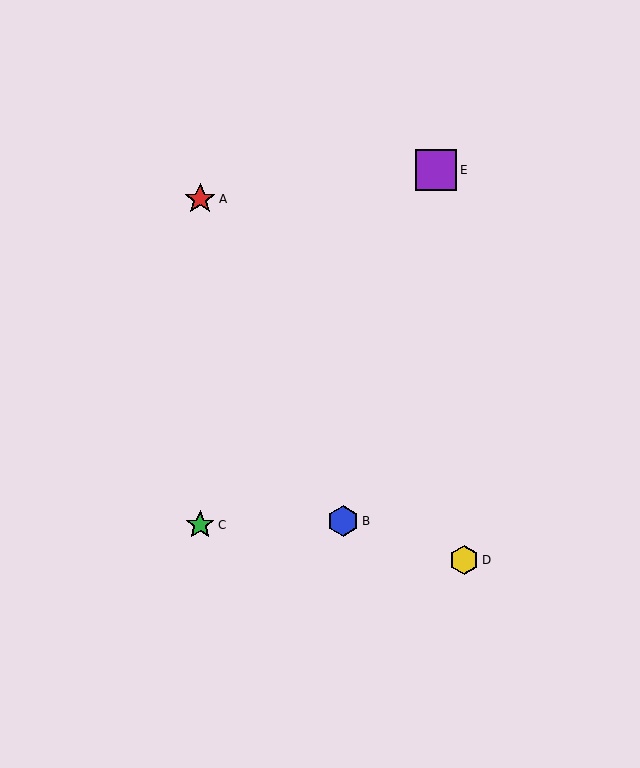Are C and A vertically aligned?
Yes, both are at x≈200.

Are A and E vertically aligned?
No, A is at x≈200 and E is at x≈436.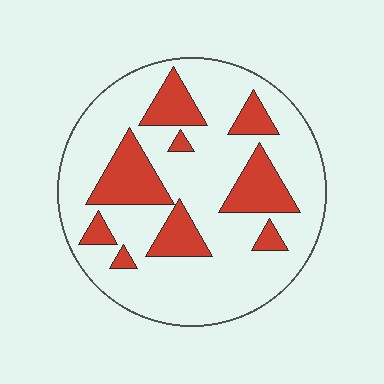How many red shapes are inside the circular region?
9.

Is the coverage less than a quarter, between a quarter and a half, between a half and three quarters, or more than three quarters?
Less than a quarter.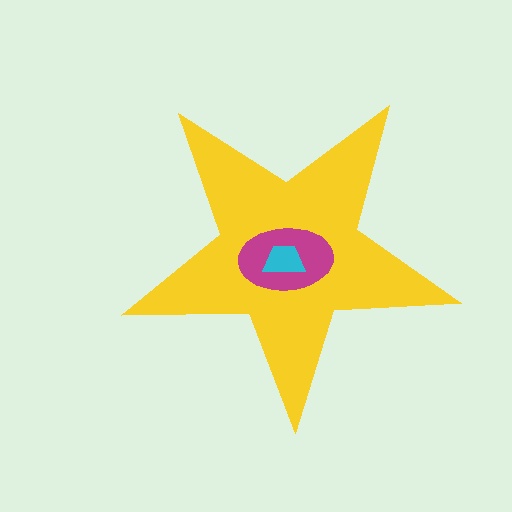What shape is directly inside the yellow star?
The magenta ellipse.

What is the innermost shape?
The cyan trapezoid.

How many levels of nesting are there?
3.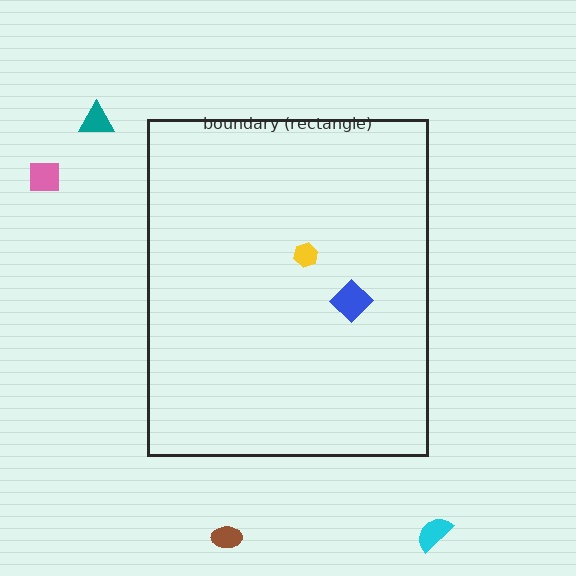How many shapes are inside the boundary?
2 inside, 4 outside.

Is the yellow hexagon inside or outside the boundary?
Inside.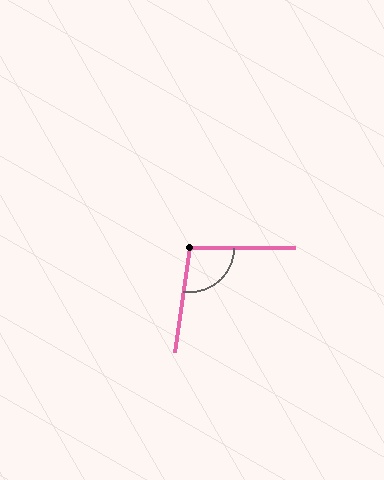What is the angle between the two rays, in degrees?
Approximately 99 degrees.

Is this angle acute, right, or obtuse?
It is obtuse.